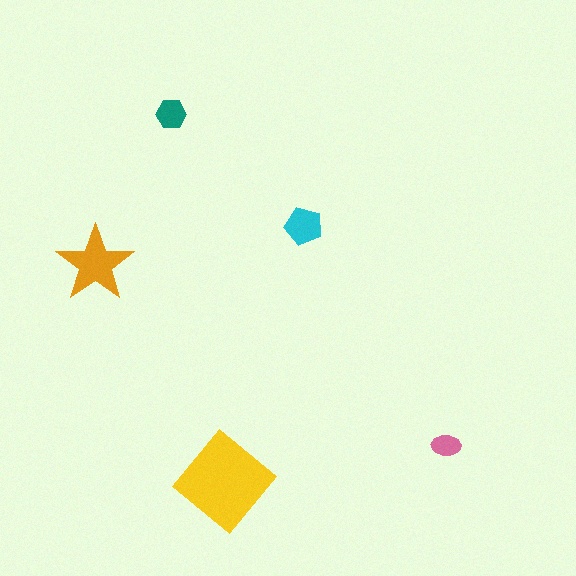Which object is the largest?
The yellow diamond.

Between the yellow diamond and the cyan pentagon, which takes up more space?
The yellow diamond.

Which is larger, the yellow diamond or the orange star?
The yellow diamond.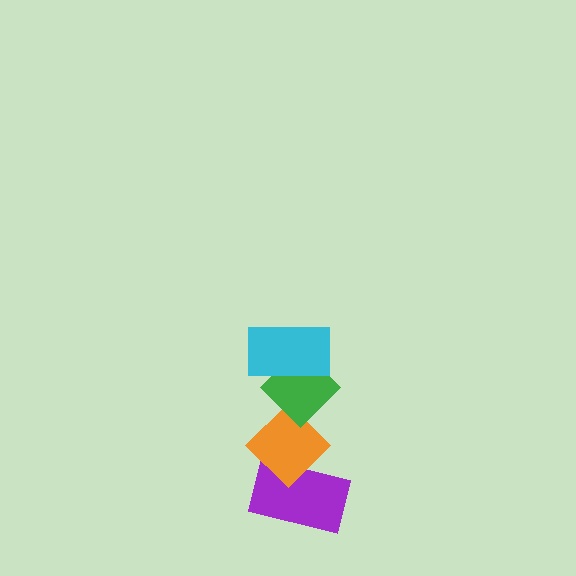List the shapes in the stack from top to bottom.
From top to bottom: the cyan rectangle, the green diamond, the orange diamond, the purple rectangle.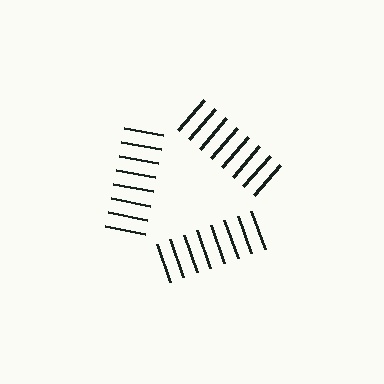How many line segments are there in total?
24 — 8 along each of the 3 edges.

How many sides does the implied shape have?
3 sides — the line-ends trace a triangle.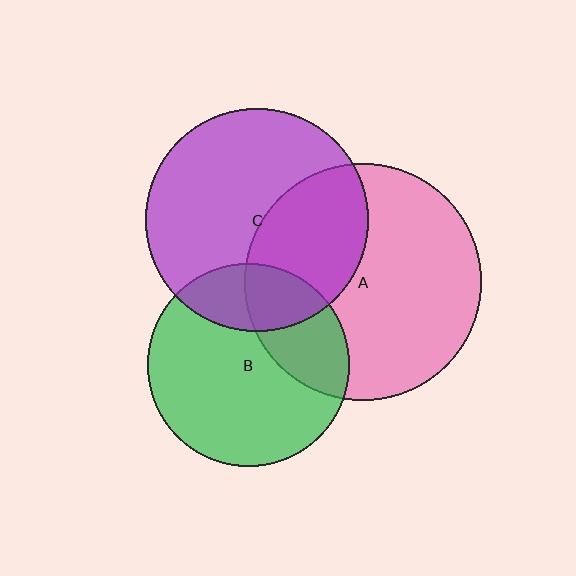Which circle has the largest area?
Circle A (pink).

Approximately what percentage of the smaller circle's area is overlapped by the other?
Approximately 20%.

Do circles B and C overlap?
Yes.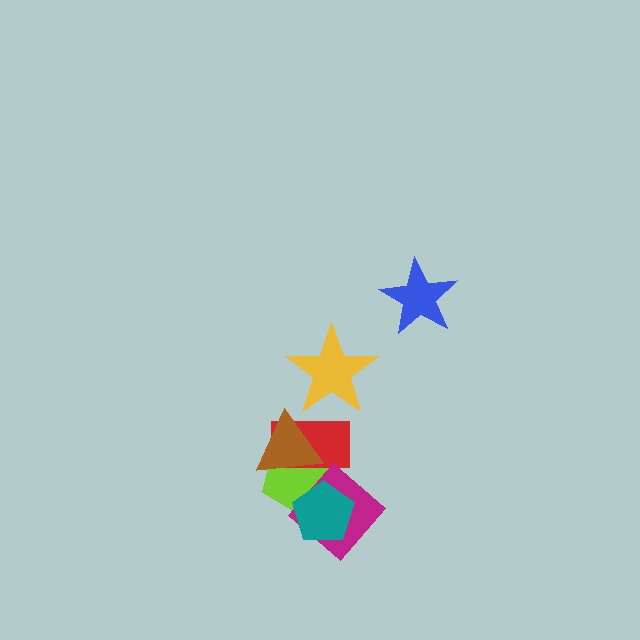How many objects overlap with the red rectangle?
4 objects overlap with the red rectangle.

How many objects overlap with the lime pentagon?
4 objects overlap with the lime pentagon.